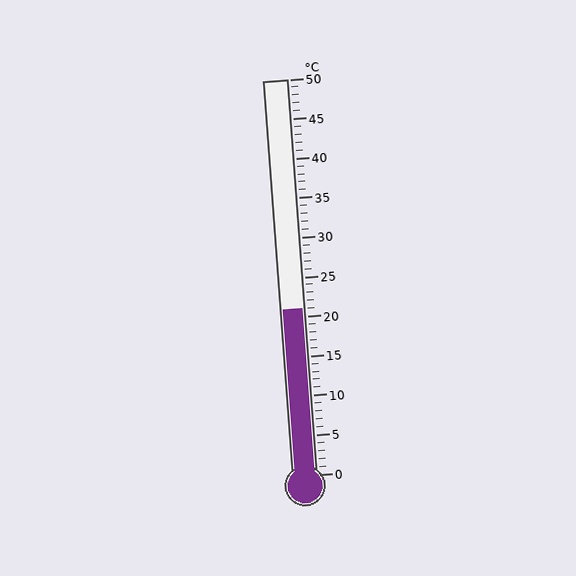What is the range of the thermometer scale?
The thermometer scale ranges from 0°C to 50°C.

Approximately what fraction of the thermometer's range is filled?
The thermometer is filled to approximately 40% of its range.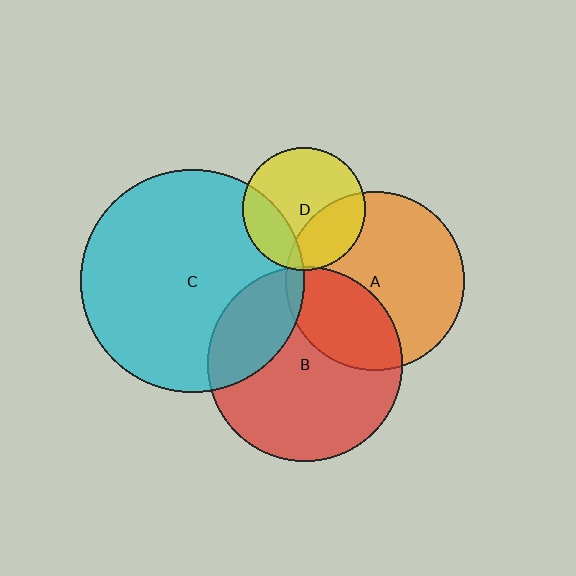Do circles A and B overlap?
Yes.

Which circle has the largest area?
Circle C (cyan).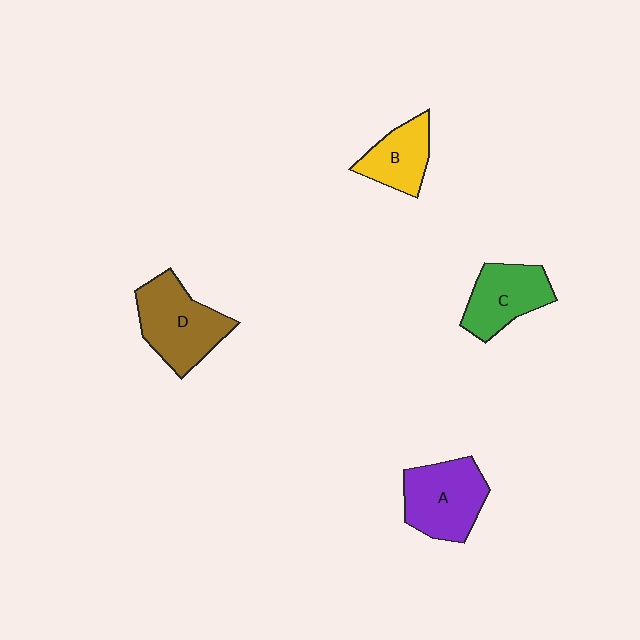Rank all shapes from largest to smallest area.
From largest to smallest: D (brown), A (purple), C (green), B (yellow).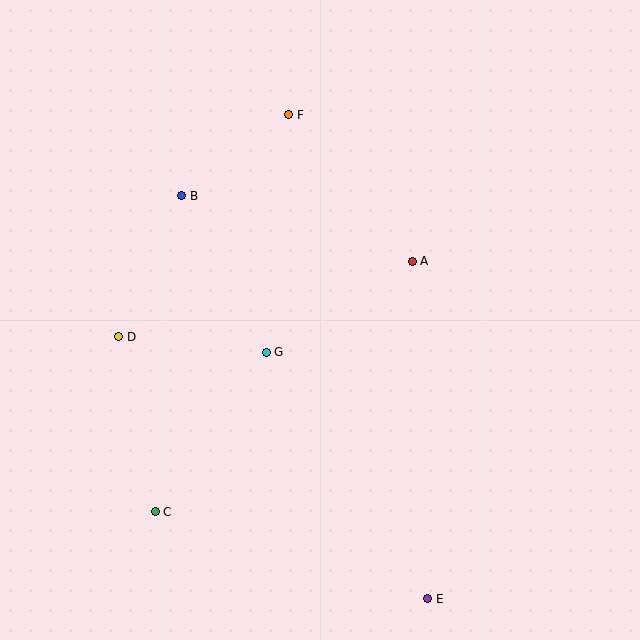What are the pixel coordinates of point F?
Point F is at (289, 115).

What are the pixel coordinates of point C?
Point C is at (155, 512).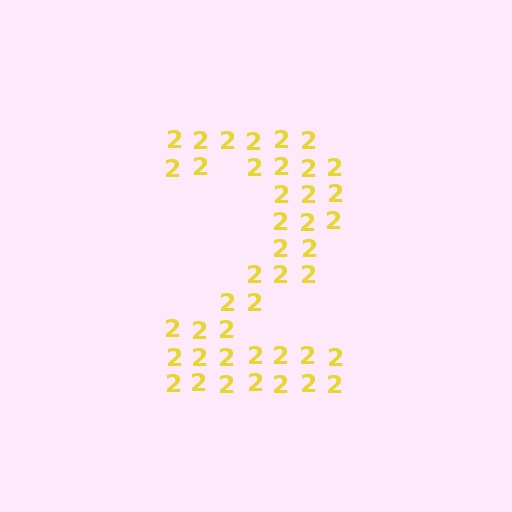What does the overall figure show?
The overall figure shows the digit 2.